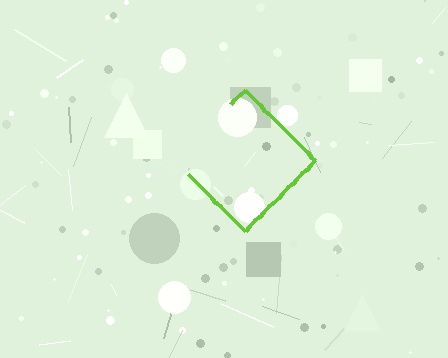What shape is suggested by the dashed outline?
The dashed outline suggests a diamond.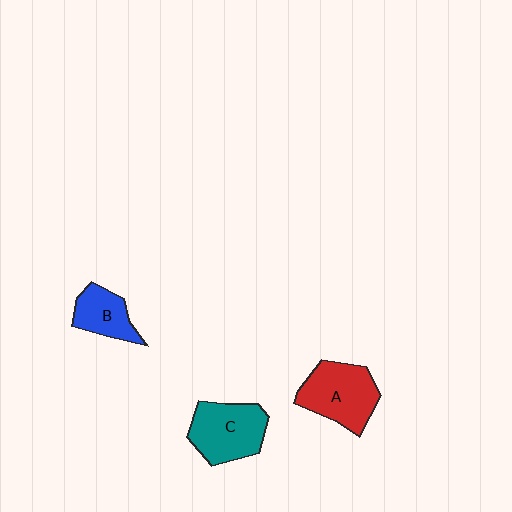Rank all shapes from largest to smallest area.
From largest to smallest: A (red), C (teal), B (blue).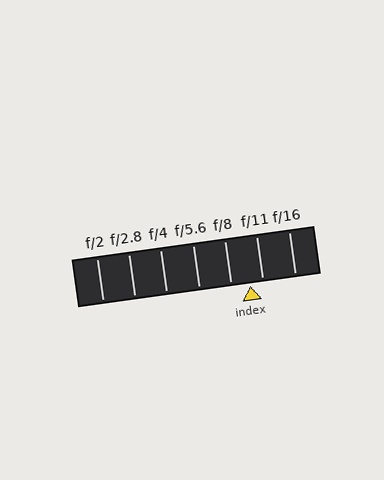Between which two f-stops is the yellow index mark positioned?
The index mark is between f/8 and f/11.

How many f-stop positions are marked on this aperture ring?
There are 7 f-stop positions marked.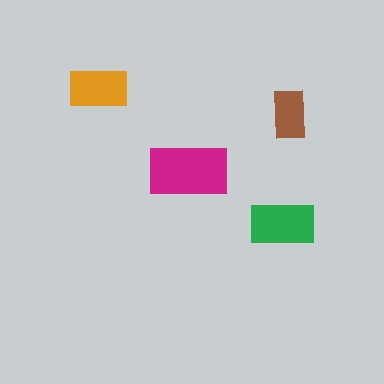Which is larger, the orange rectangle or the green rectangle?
The green one.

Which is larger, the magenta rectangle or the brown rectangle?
The magenta one.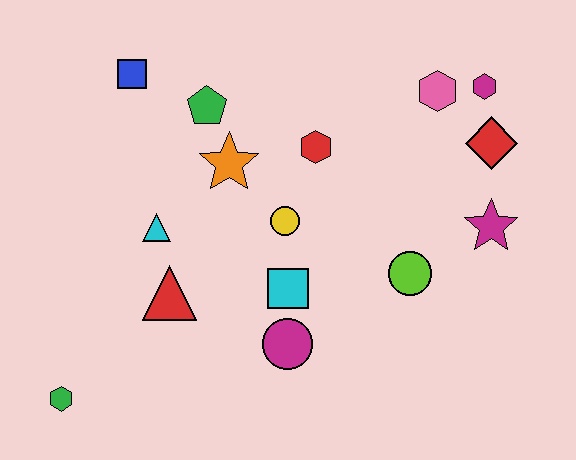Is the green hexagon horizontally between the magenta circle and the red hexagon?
No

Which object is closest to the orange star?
The green pentagon is closest to the orange star.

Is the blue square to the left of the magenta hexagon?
Yes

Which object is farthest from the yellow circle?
The green hexagon is farthest from the yellow circle.